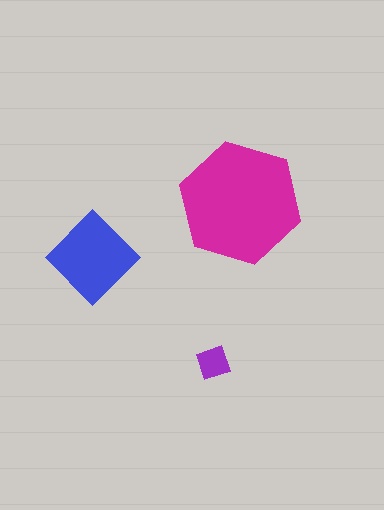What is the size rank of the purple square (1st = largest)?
3rd.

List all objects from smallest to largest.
The purple square, the blue diamond, the magenta hexagon.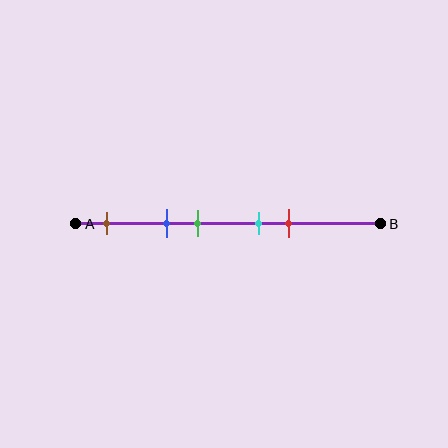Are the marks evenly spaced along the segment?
No, the marks are not evenly spaced.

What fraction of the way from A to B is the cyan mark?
The cyan mark is approximately 60% (0.6) of the way from A to B.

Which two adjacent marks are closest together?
The cyan and red marks are the closest adjacent pair.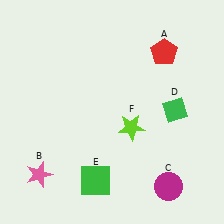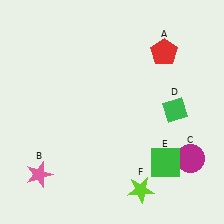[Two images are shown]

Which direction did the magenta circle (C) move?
The magenta circle (C) moved up.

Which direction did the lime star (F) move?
The lime star (F) moved down.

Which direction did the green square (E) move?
The green square (E) moved right.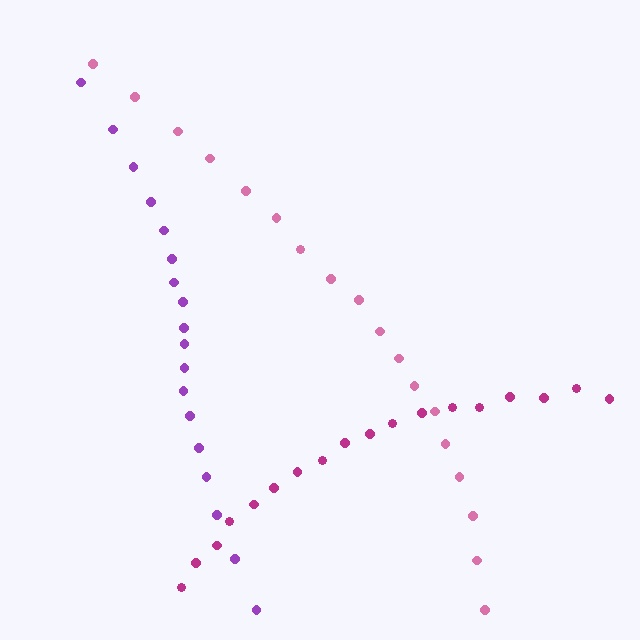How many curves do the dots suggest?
There are 3 distinct paths.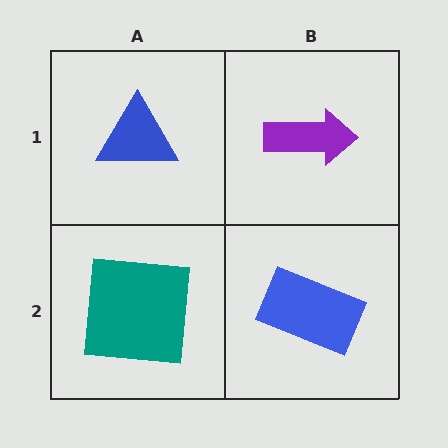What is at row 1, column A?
A blue triangle.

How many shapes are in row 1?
2 shapes.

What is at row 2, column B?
A blue rectangle.